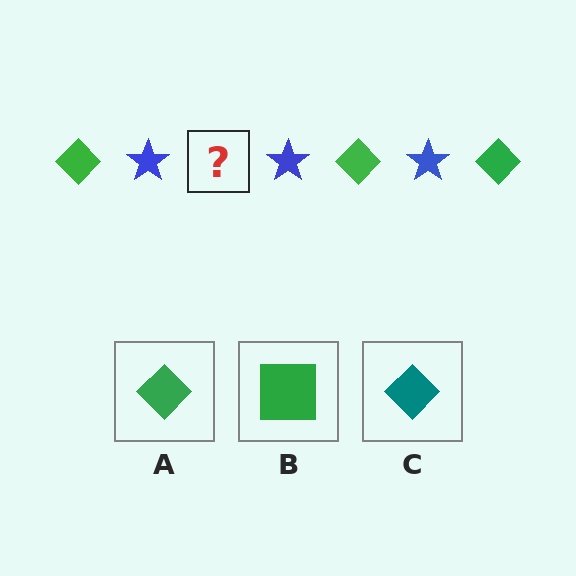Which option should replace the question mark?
Option A.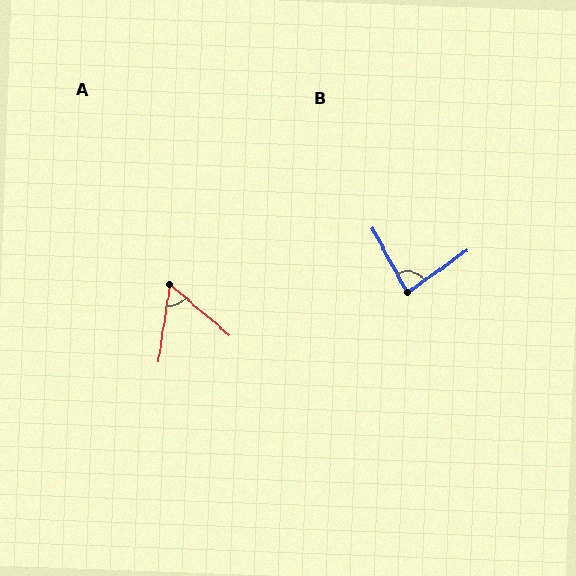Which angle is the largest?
B, at approximately 83 degrees.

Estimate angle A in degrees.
Approximately 58 degrees.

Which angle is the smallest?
A, at approximately 58 degrees.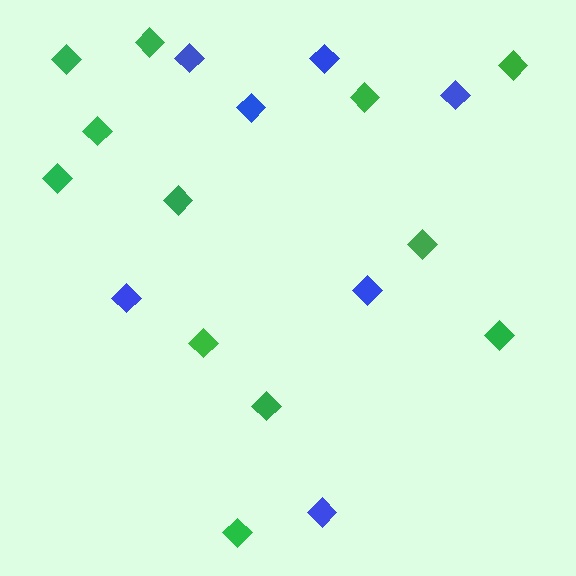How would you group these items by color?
There are 2 groups: one group of blue diamonds (7) and one group of green diamonds (12).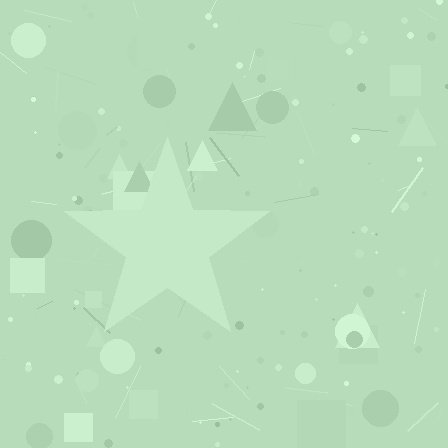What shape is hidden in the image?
A star is hidden in the image.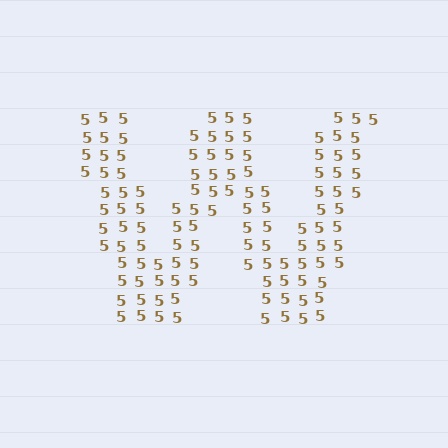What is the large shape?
The large shape is the letter W.